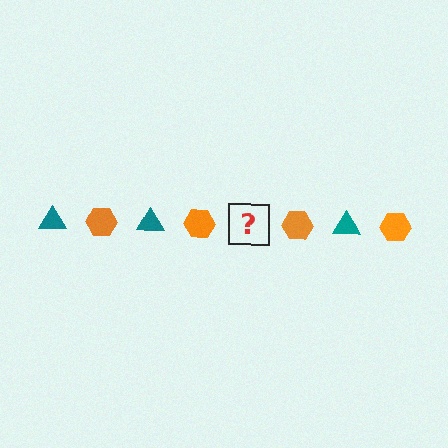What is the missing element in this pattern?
The missing element is a teal triangle.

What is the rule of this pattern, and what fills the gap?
The rule is that the pattern alternates between teal triangle and orange hexagon. The gap should be filled with a teal triangle.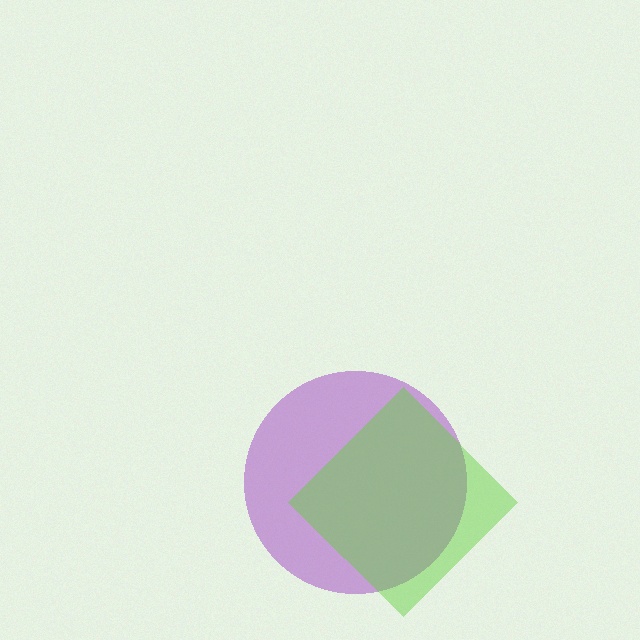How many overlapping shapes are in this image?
There are 2 overlapping shapes in the image.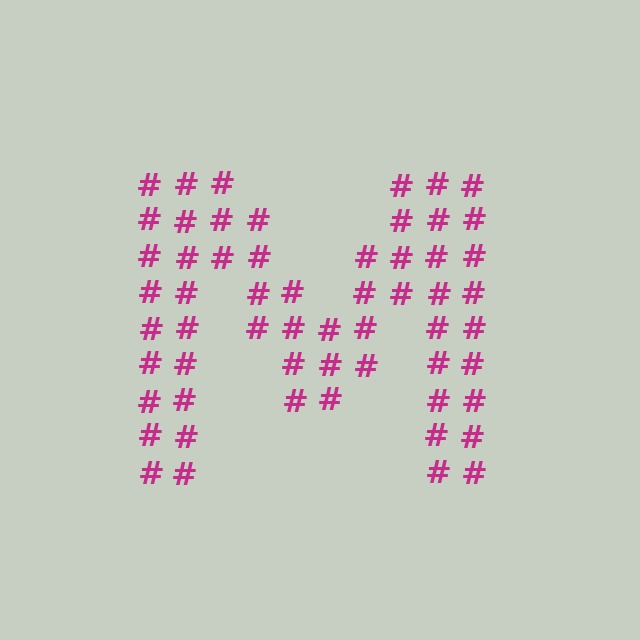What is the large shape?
The large shape is the letter M.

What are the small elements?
The small elements are hash symbols.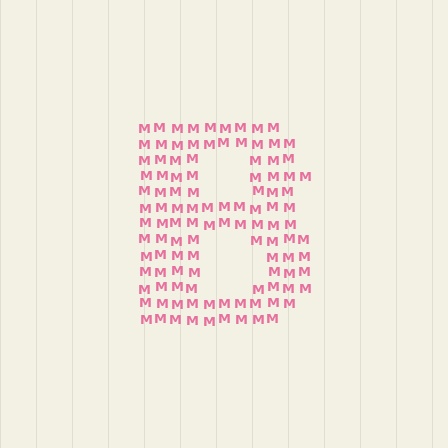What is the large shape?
The large shape is the letter B.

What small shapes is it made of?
It is made of small letter M's.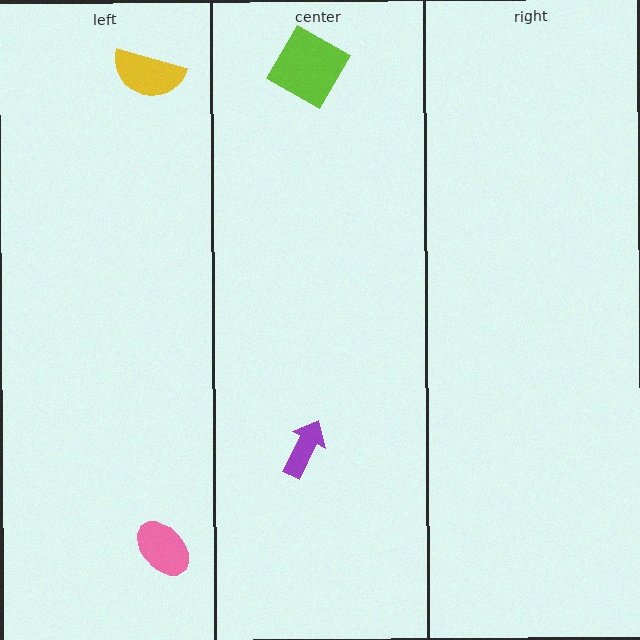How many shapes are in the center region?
2.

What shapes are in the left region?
The yellow semicircle, the pink ellipse.